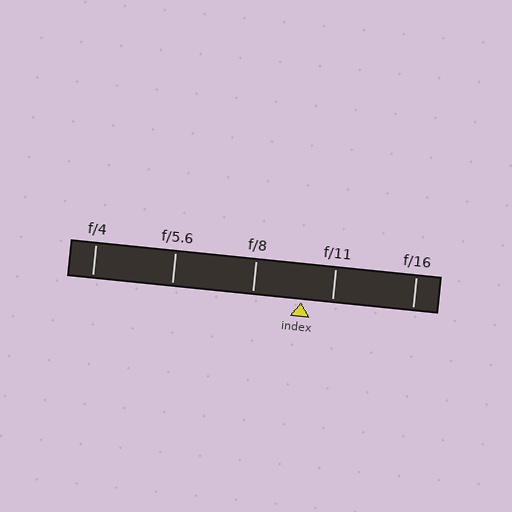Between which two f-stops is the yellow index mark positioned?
The index mark is between f/8 and f/11.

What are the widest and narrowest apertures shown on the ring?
The widest aperture shown is f/4 and the narrowest is f/16.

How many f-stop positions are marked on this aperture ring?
There are 5 f-stop positions marked.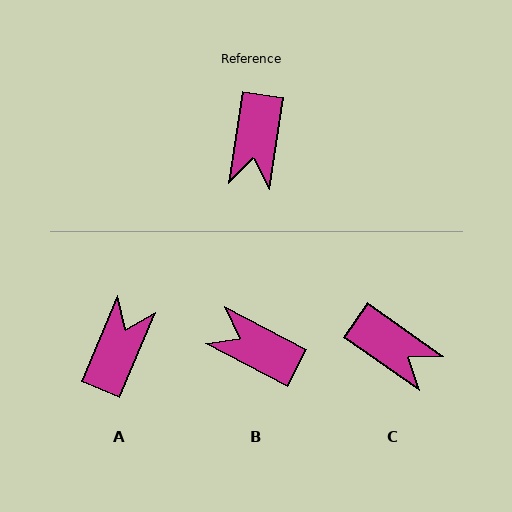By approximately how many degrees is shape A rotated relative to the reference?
Approximately 166 degrees counter-clockwise.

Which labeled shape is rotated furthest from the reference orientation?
A, about 166 degrees away.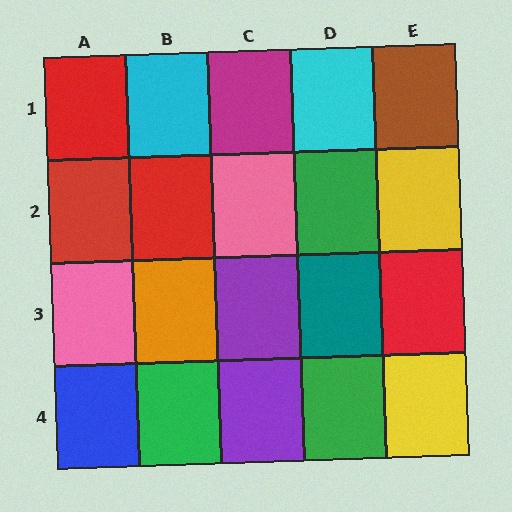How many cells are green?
3 cells are green.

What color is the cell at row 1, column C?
Magenta.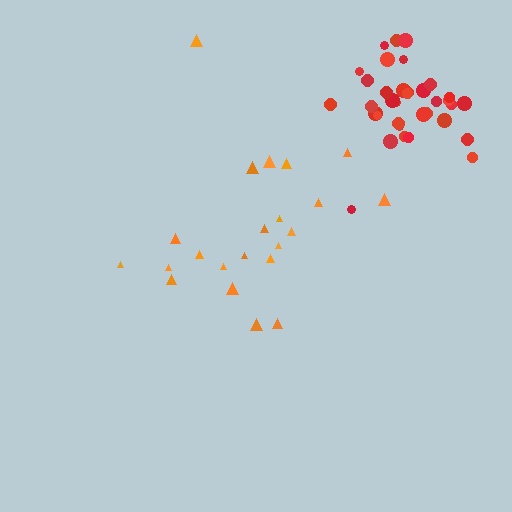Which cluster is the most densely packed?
Red.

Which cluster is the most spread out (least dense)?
Orange.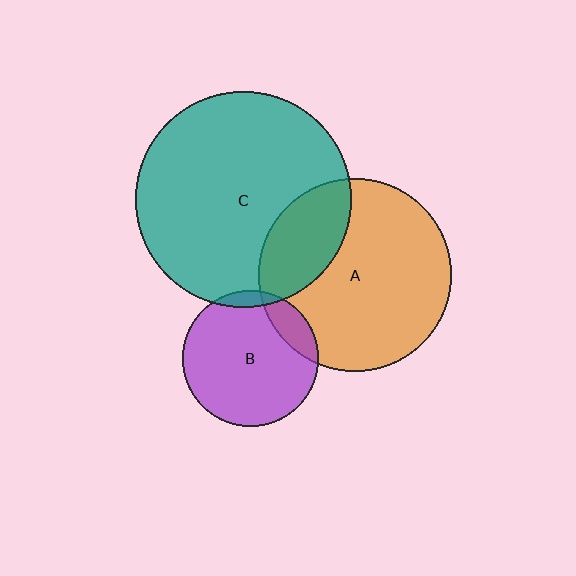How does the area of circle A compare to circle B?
Approximately 2.0 times.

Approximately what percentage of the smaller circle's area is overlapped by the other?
Approximately 5%.